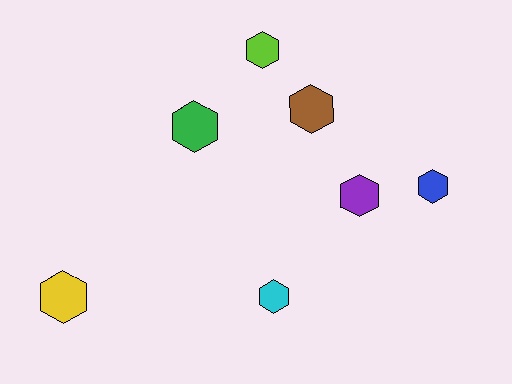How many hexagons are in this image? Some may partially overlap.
There are 7 hexagons.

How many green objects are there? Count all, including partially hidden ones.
There is 1 green object.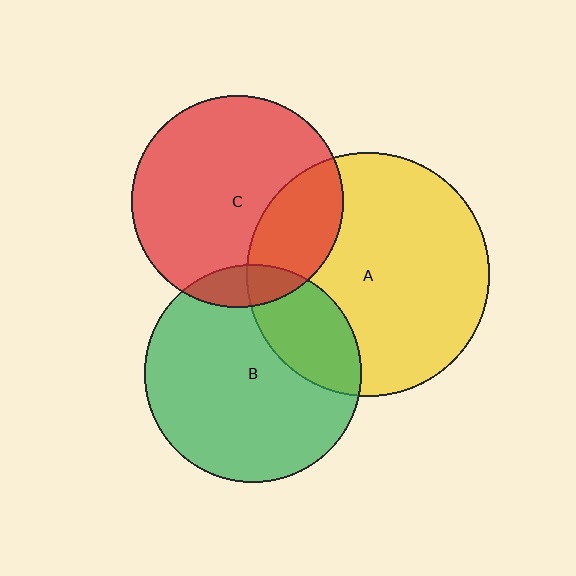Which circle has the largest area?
Circle A (yellow).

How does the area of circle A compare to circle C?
Approximately 1.3 times.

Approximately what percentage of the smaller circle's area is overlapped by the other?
Approximately 10%.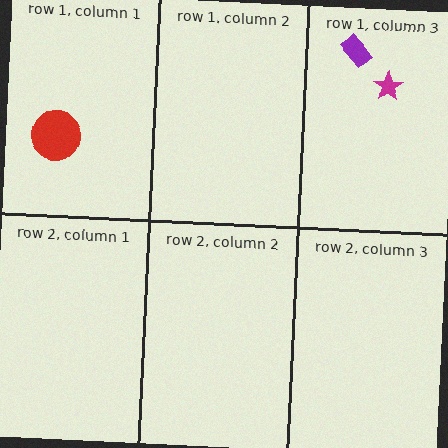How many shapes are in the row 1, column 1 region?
1.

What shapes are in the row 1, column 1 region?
The red circle.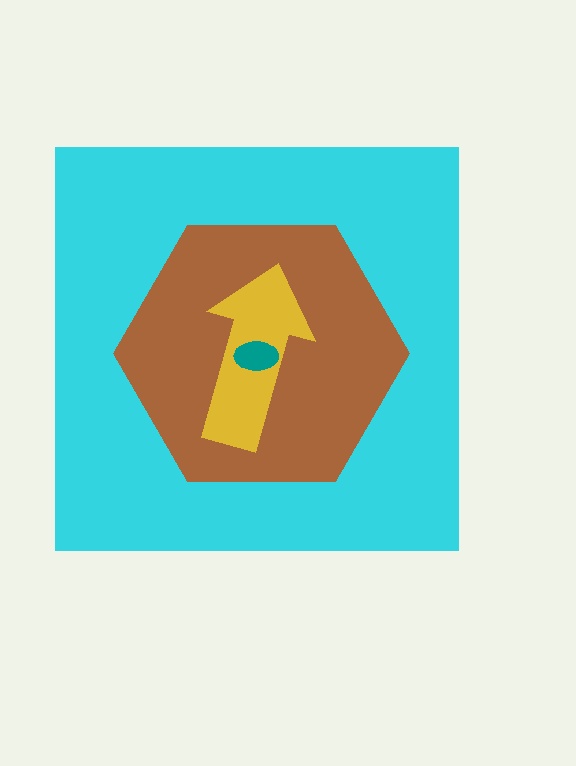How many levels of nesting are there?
4.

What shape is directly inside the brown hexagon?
The yellow arrow.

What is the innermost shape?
The teal ellipse.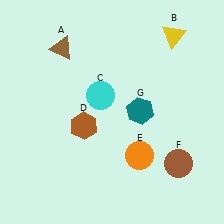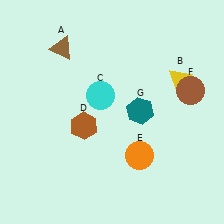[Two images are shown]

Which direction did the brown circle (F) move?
The brown circle (F) moved up.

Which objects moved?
The objects that moved are: the yellow triangle (B), the brown circle (F).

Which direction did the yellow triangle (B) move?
The yellow triangle (B) moved down.